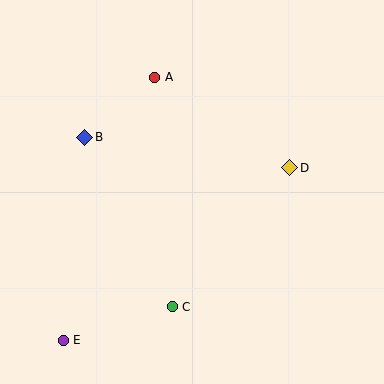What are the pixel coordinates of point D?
Point D is at (290, 168).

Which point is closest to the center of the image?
Point D at (290, 168) is closest to the center.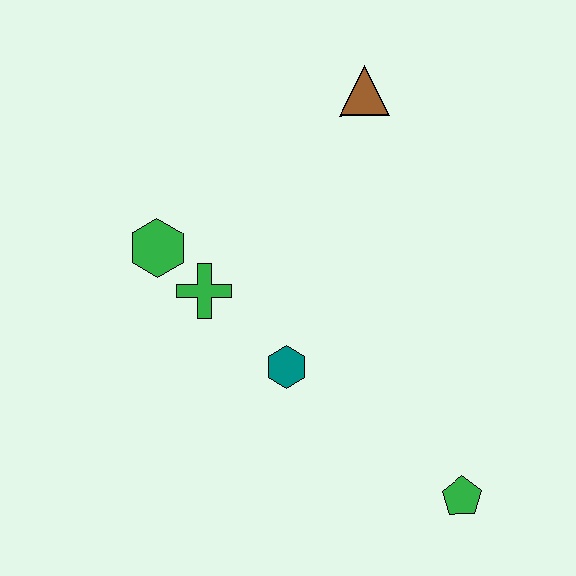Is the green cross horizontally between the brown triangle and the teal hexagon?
No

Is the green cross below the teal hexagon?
No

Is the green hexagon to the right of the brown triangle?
No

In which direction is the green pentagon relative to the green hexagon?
The green pentagon is to the right of the green hexagon.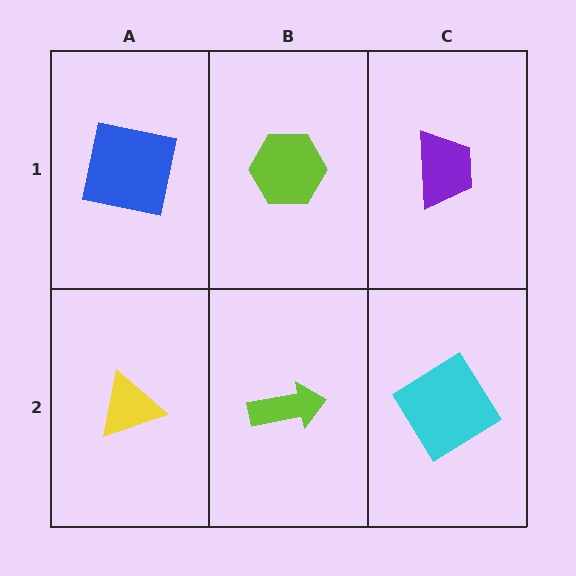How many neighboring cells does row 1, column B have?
3.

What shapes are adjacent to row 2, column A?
A blue square (row 1, column A), a lime arrow (row 2, column B).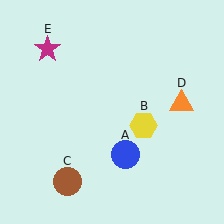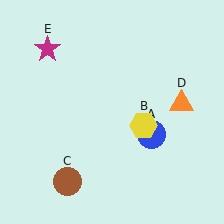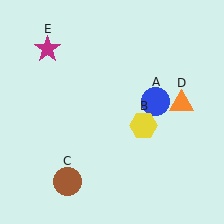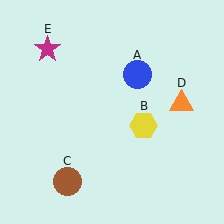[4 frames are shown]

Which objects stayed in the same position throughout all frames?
Yellow hexagon (object B) and brown circle (object C) and orange triangle (object D) and magenta star (object E) remained stationary.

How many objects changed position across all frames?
1 object changed position: blue circle (object A).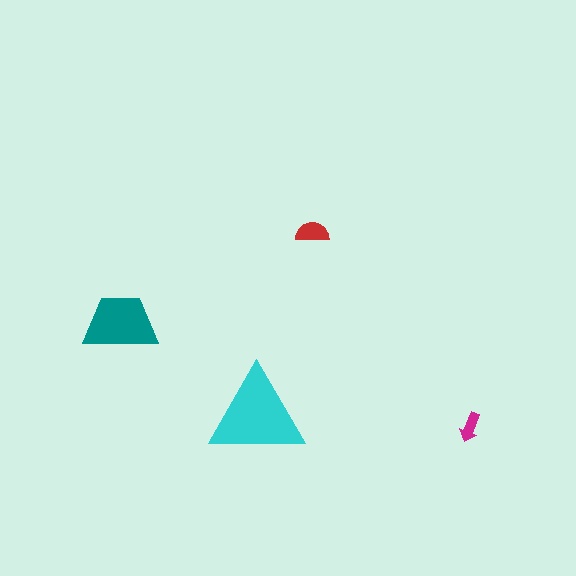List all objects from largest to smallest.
The cyan triangle, the teal trapezoid, the red semicircle, the magenta arrow.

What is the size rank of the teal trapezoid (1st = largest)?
2nd.